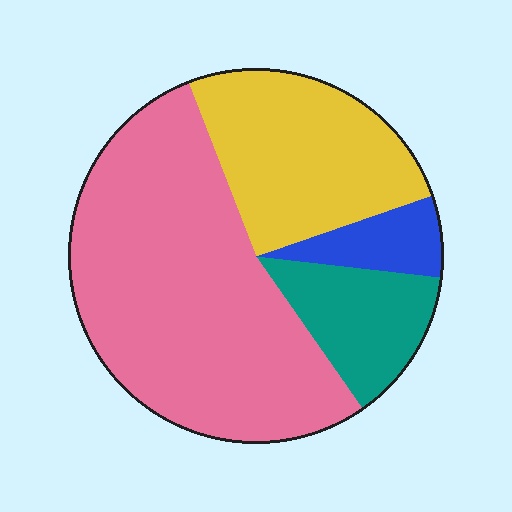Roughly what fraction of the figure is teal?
Teal takes up less than a sixth of the figure.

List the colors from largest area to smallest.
From largest to smallest: pink, yellow, teal, blue.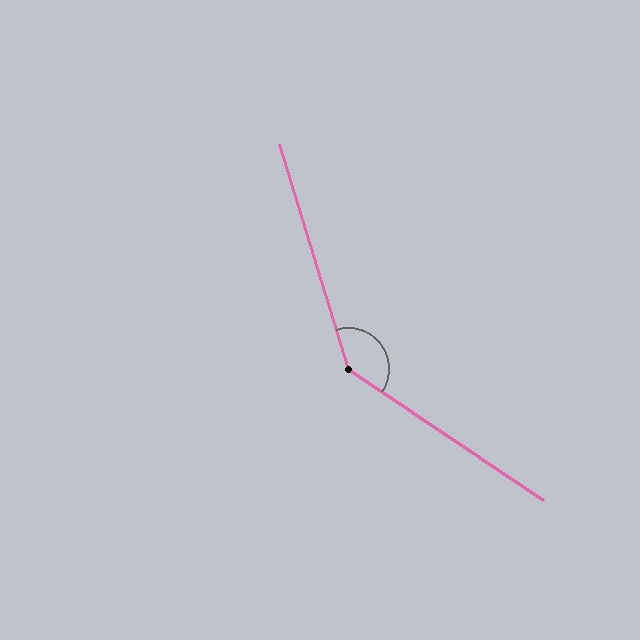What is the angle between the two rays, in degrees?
Approximately 141 degrees.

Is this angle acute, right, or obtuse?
It is obtuse.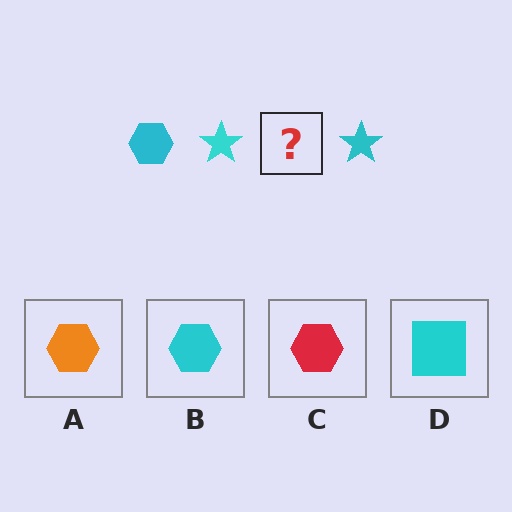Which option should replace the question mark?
Option B.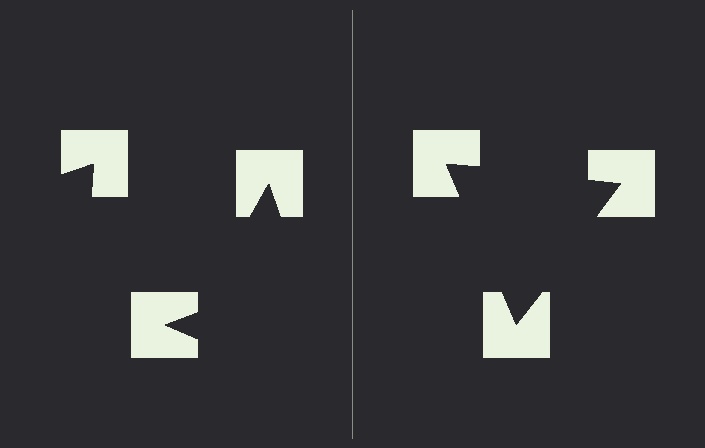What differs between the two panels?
The notched squares are positioned identically on both sides; only the wedge orientations differ. On the right they align to a triangle; on the left they are misaligned.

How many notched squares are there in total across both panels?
6 — 3 on each side.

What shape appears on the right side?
An illusory triangle.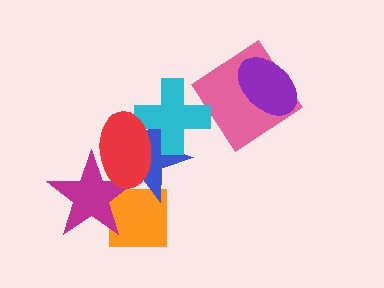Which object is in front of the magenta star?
The red ellipse is in front of the magenta star.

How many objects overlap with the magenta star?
3 objects overlap with the magenta star.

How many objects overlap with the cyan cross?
2 objects overlap with the cyan cross.